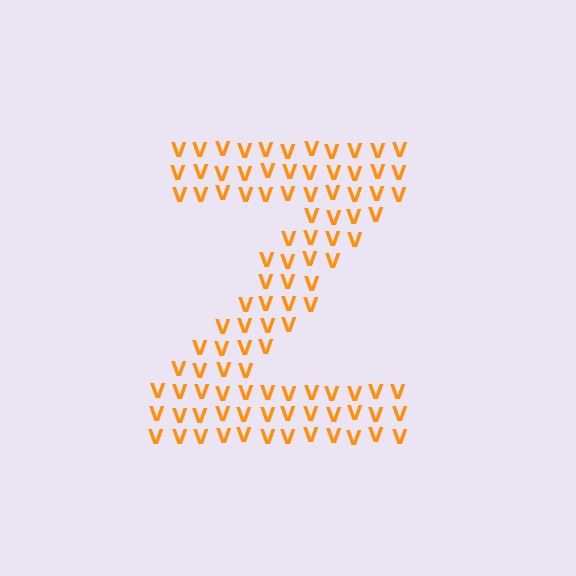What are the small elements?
The small elements are letter V's.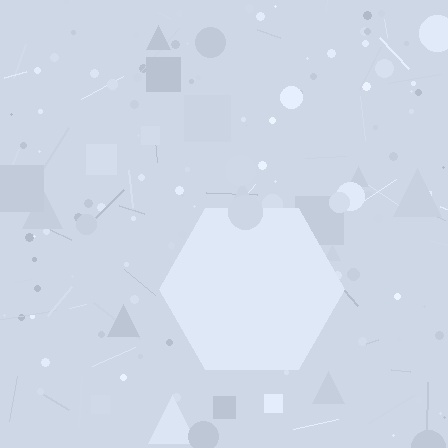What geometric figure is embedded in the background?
A hexagon is embedded in the background.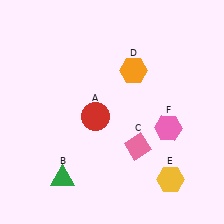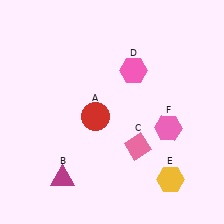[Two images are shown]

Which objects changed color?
B changed from green to magenta. D changed from orange to pink.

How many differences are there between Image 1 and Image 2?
There are 2 differences between the two images.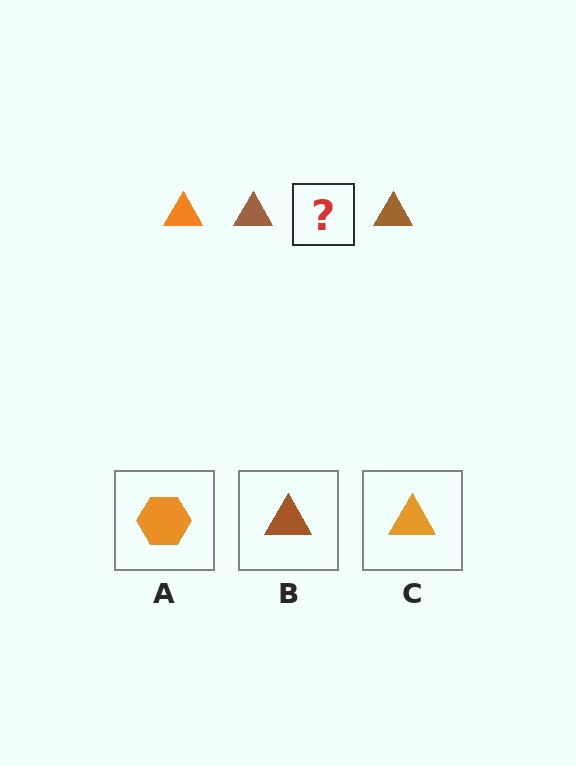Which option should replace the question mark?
Option C.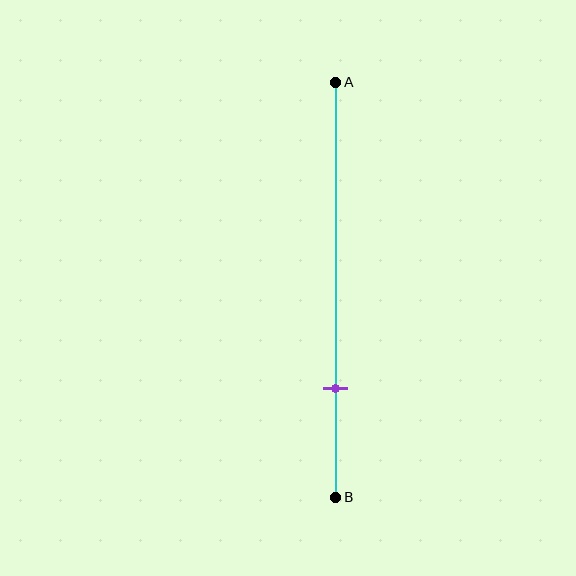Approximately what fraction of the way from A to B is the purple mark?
The purple mark is approximately 75% of the way from A to B.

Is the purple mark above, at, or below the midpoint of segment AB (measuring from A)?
The purple mark is below the midpoint of segment AB.